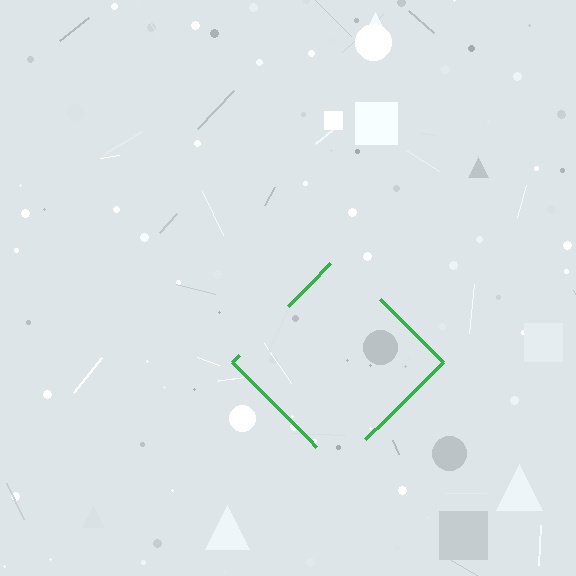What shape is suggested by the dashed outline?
The dashed outline suggests a diamond.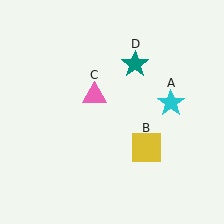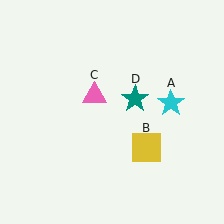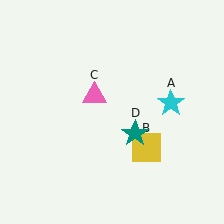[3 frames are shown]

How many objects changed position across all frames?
1 object changed position: teal star (object D).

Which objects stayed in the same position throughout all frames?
Cyan star (object A) and yellow square (object B) and pink triangle (object C) remained stationary.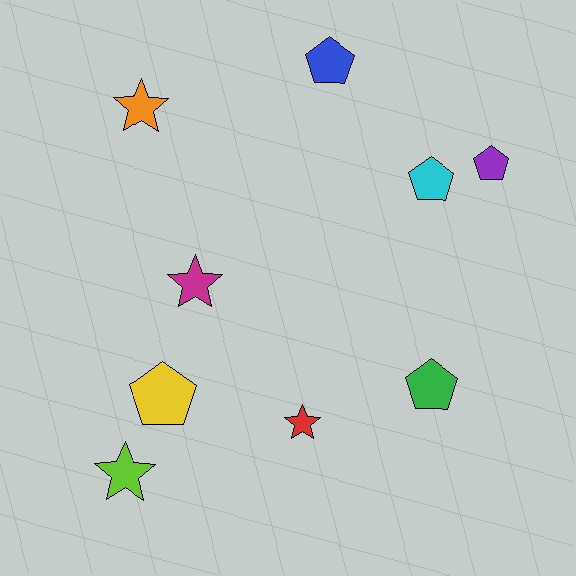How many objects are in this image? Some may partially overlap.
There are 9 objects.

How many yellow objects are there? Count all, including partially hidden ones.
There is 1 yellow object.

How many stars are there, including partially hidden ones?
There are 4 stars.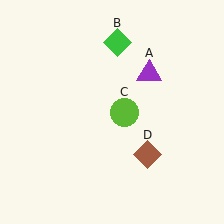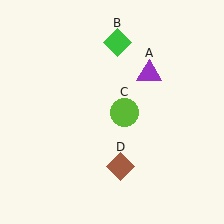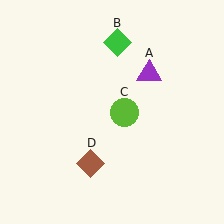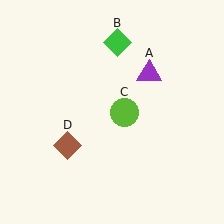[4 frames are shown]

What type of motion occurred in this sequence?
The brown diamond (object D) rotated clockwise around the center of the scene.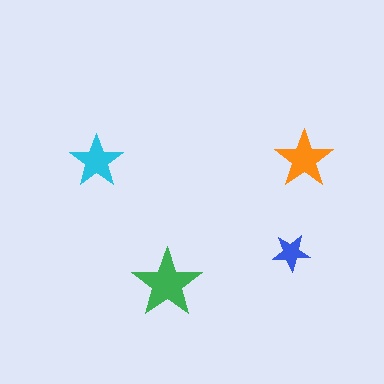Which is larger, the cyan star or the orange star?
The orange one.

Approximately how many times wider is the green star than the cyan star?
About 1.5 times wider.